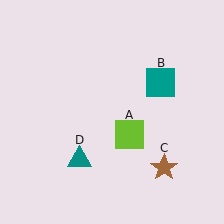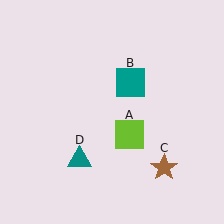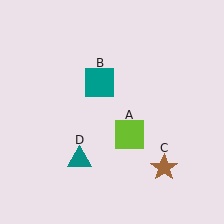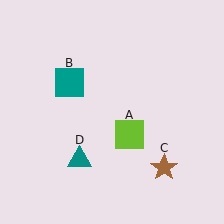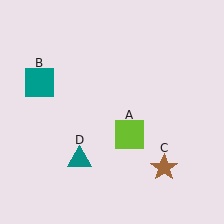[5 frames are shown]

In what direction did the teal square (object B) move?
The teal square (object B) moved left.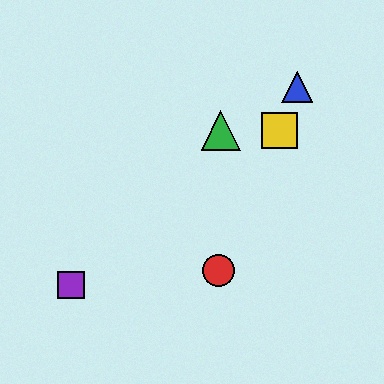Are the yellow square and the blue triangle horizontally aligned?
No, the yellow square is at y≈130 and the blue triangle is at y≈87.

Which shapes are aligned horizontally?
The green triangle, the yellow square are aligned horizontally.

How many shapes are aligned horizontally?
2 shapes (the green triangle, the yellow square) are aligned horizontally.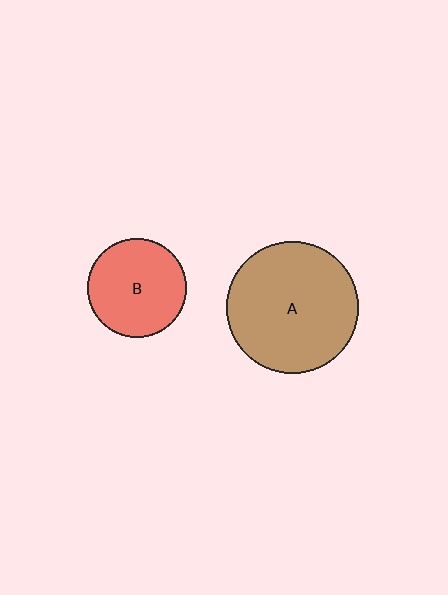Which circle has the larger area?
Circle A (brown).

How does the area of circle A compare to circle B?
Approximately 1.8 times.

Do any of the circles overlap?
No, none of the circles overlap.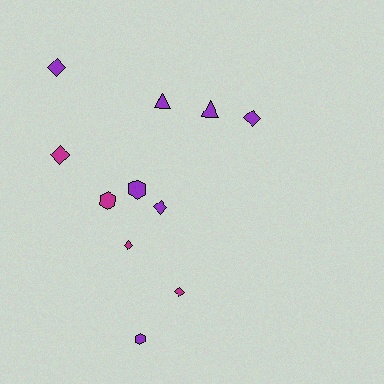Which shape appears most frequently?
Diamond, with 6 objects.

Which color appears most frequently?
Purple, with 7 objects.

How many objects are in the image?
There are 11 objects.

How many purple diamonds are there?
There are 3 purple diamonds.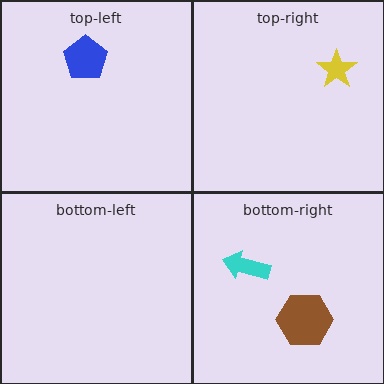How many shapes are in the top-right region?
1.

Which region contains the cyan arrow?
The bottom-right region.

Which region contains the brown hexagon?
The bottom-right region.